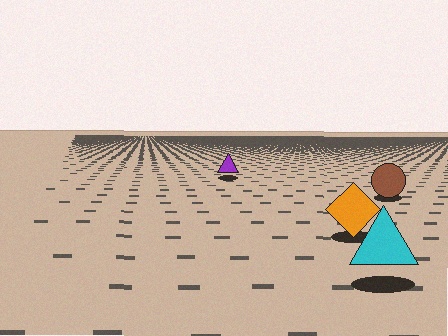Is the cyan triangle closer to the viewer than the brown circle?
Yes. The cyan triangle is closer — you can tell from the texture gradient: the ground texture is coarser near it.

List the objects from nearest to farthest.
From nearest to farthest: the cyan triangle, the orange diamond, the brown circle, the purple triangle.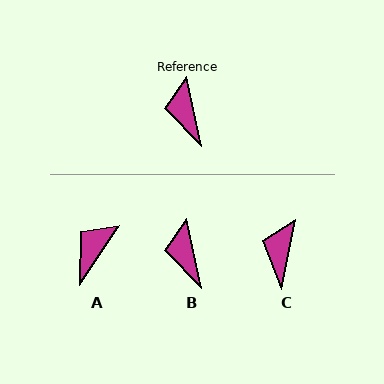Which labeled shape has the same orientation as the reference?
B.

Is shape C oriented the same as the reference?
No, it is off by about 24 degrees.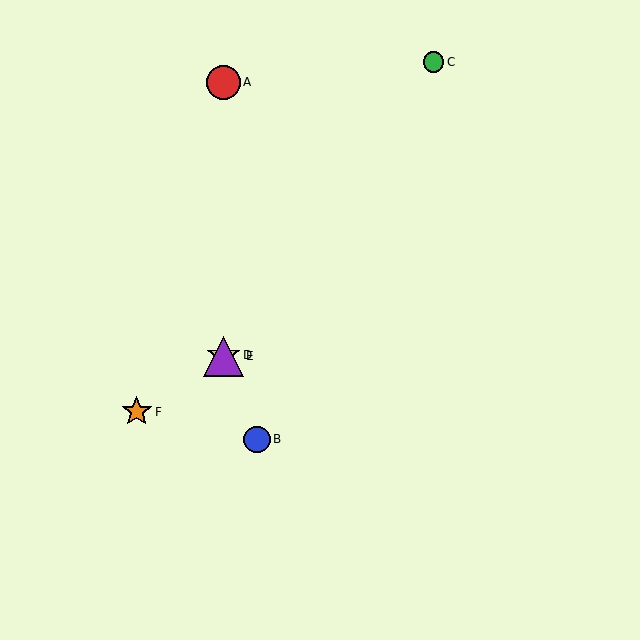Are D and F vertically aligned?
No, D is at x≈223 and F is at x≈137.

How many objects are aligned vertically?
3 objects (A, D, E) are aligned vertically.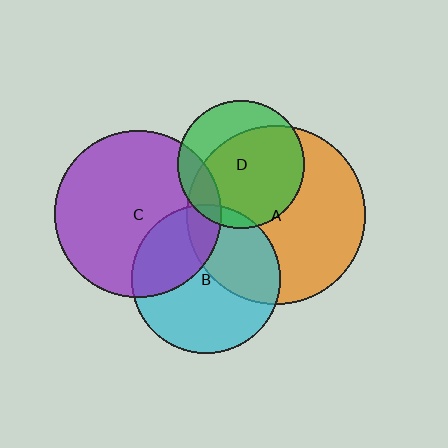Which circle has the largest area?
Circle A (orange).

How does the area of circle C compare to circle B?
Approximately 1.3 times.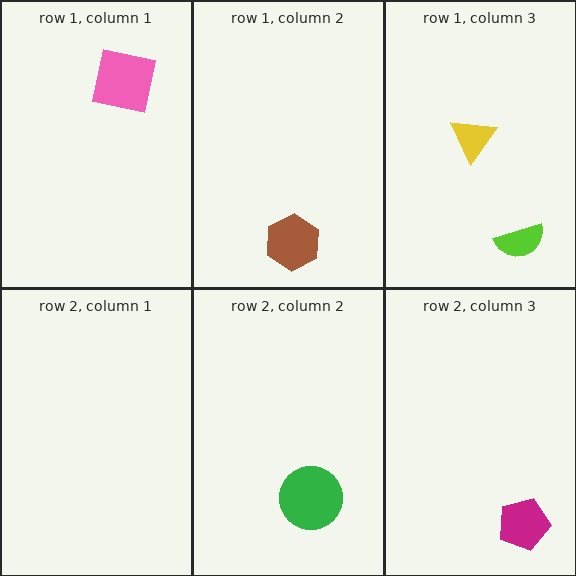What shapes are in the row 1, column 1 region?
The pink square.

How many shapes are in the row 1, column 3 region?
2.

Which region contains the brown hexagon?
The row 1, column 2 region.